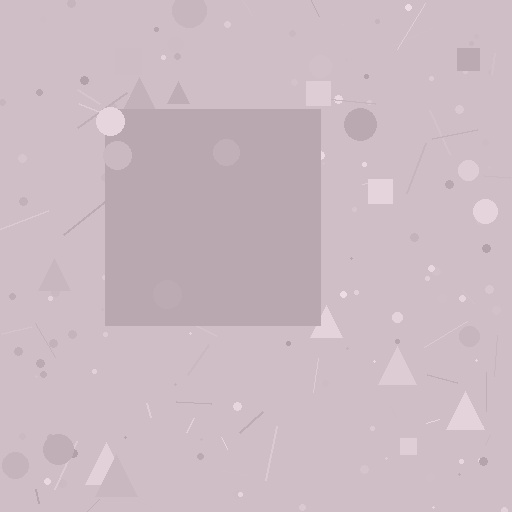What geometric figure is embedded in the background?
A square is embedded in the background.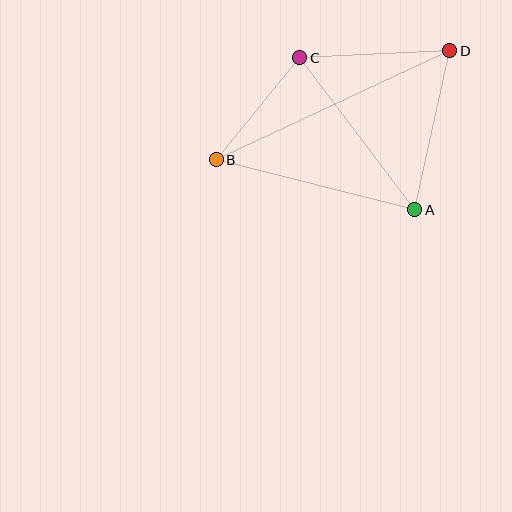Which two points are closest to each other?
Points B and C are closest to each other.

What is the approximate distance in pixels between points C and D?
The distance between C and D is approximately 150 pixels.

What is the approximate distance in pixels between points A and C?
The distance between A and C is approximately 191 pixels.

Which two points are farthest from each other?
Points B and D are farthest from each other.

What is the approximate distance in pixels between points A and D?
The distance between A and D is approximately 163 pixels.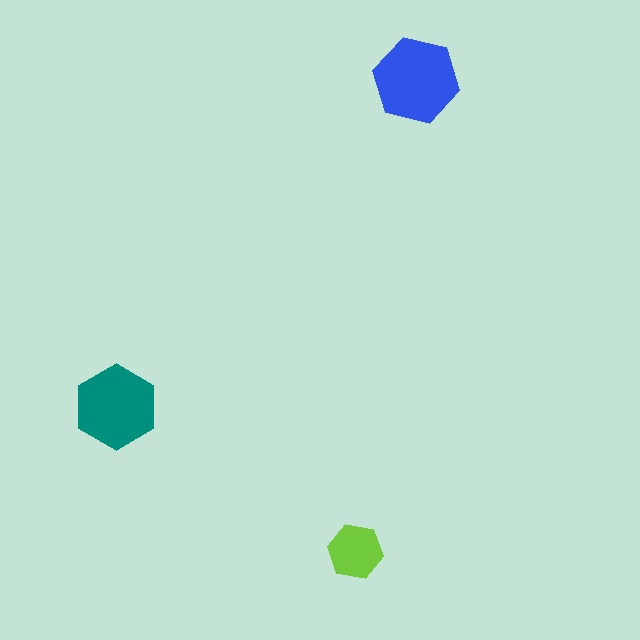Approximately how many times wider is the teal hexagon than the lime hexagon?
About 1.5 times wider.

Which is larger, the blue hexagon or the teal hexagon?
The blue one.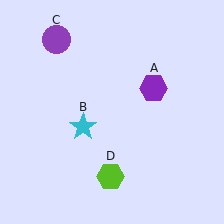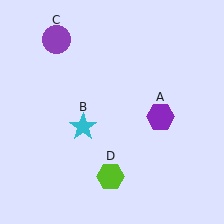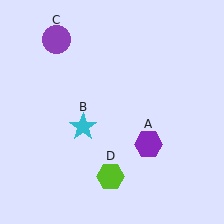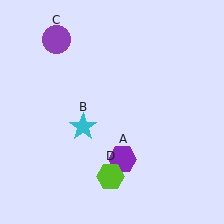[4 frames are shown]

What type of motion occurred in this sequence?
The purple hexagon (object A) rotated clockwise around the center of the scene.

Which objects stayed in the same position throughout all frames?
Cyan star (object B) and purple circle (object C) and lime hexagon (object D) remained stationary.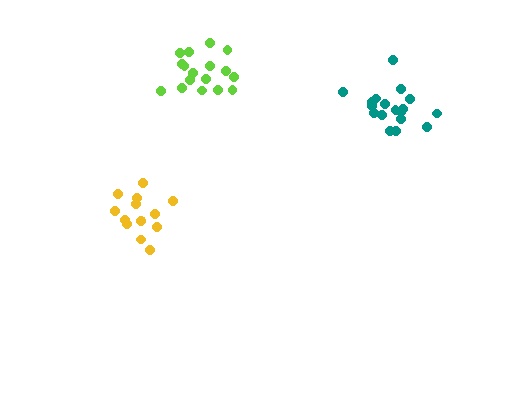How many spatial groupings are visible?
There are 3 spatial groupings.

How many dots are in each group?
Group 1: 14 dots, Group 2: 18 dots, Group 3: 17 dots (49 total).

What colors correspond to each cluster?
The clusters are colored: yellow, teal, lime.